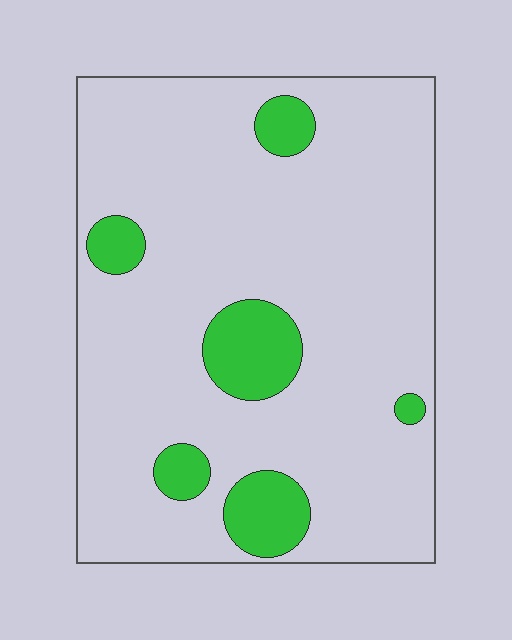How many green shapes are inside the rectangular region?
6.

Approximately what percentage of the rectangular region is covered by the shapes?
Approximately 15%.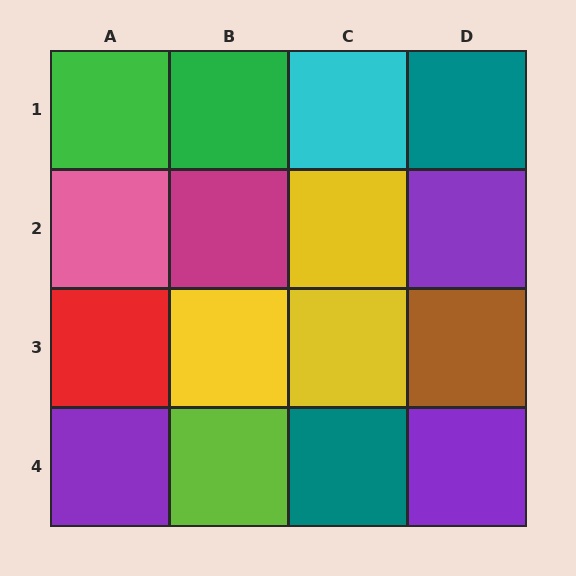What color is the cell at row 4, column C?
Teal.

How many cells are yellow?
3 cells are yellow.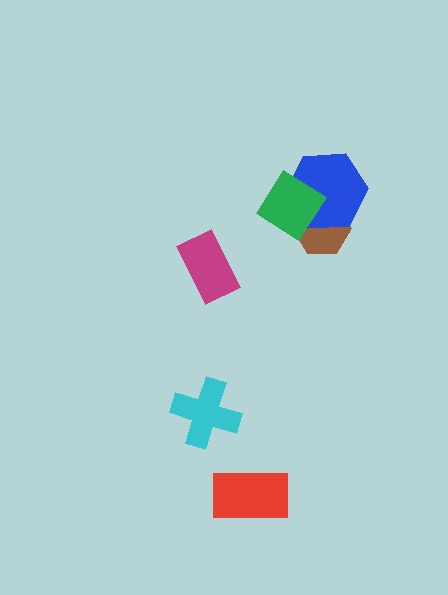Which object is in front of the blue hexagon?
The green diamond is in front of the blue hexagon.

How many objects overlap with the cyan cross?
0 objects overlap with the cyan cross.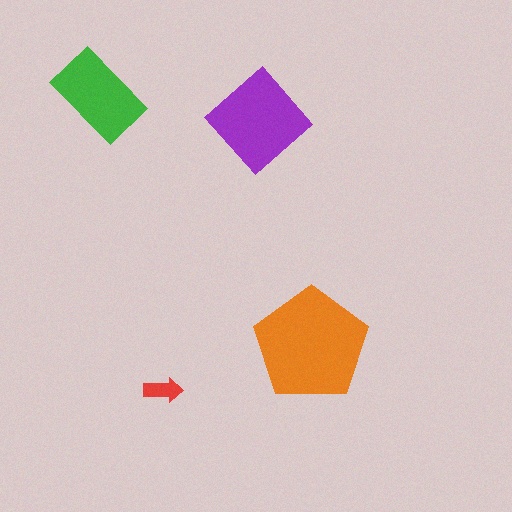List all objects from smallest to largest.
The red arrow, the green rectangle, the purple diamond, the orange pentagon.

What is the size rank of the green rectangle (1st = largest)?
3rd.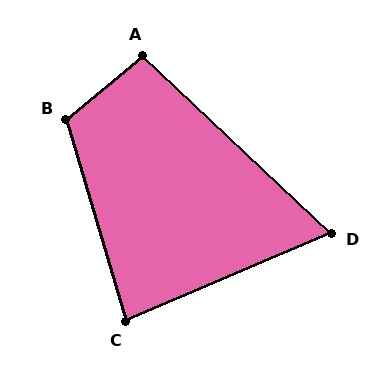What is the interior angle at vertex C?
Approximately 83 degrees (acute).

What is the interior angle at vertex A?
Approximately 97 degrees (obtuse).